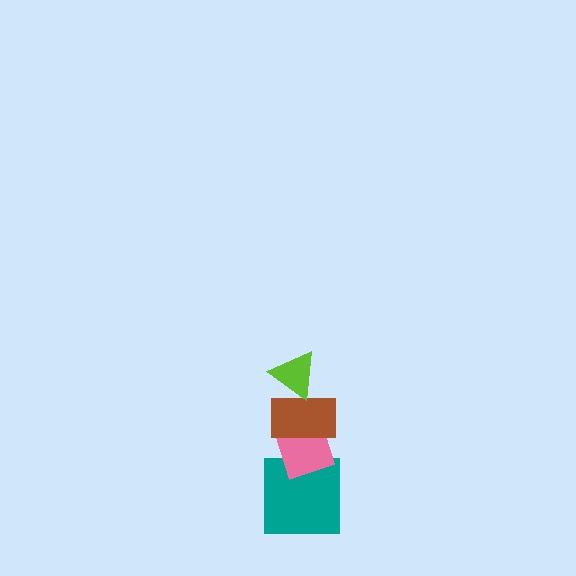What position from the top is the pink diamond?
The pink diamond is 3rd from the top.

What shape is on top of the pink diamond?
The brown rectangle is on top of the pink diamond.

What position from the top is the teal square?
The teal square is 4th from the top.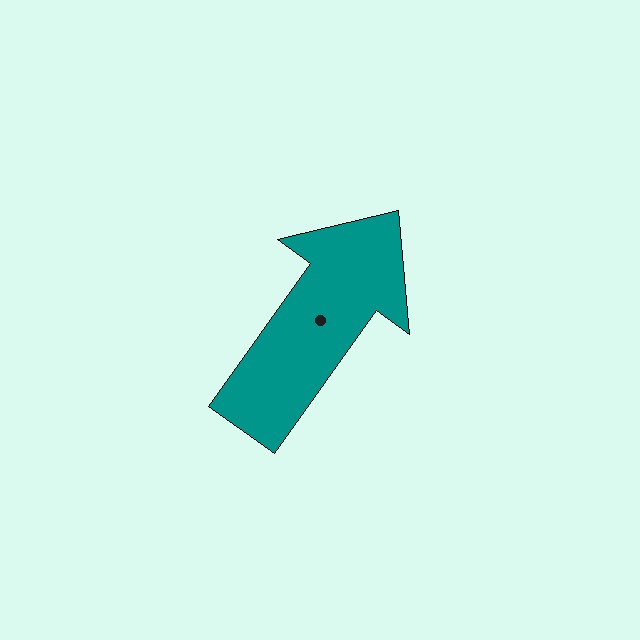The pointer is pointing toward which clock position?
Roughly 1 o'clock.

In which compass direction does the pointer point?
Northeast.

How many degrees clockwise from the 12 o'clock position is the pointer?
Approximately 36 degrees.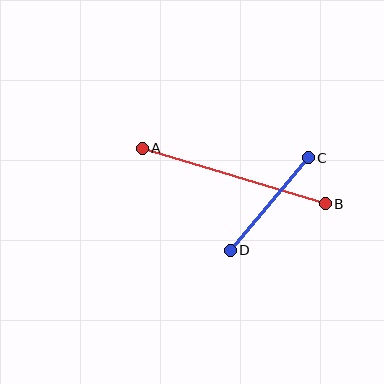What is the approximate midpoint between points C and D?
The midpoint is at approximately (269, 204) pixels.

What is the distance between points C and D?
The distance is approximately 121 pixels.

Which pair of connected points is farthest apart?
Points A and B are farthest apart.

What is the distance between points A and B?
The distance is approximately 191 pixels.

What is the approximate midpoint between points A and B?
The midpoint is at approximately (234, 176) pixels.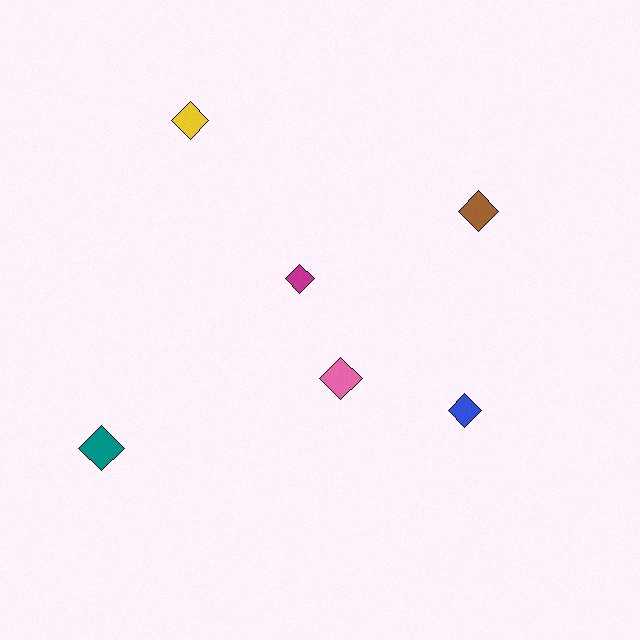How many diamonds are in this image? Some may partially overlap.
There are 6 diamonds.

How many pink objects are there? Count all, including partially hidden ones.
There is 1 pink object.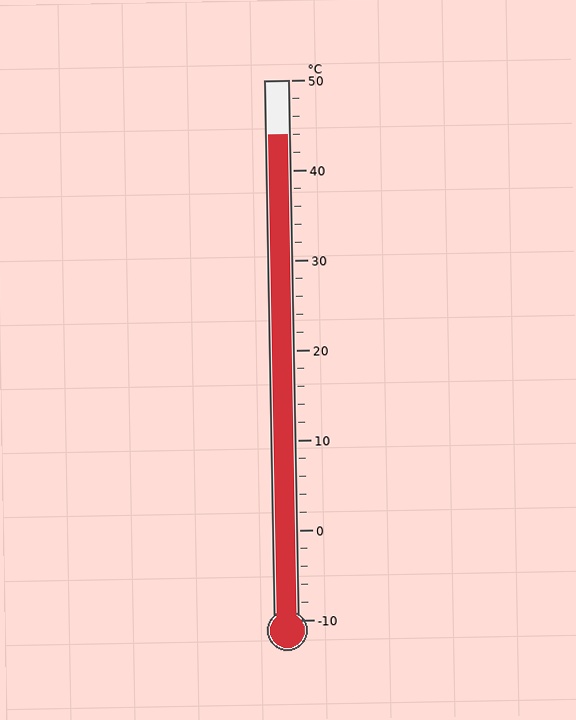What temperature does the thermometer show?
The thermometer shows approximately 44°C.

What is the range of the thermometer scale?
The thermometer scale ranges from -10°C to 50°C.